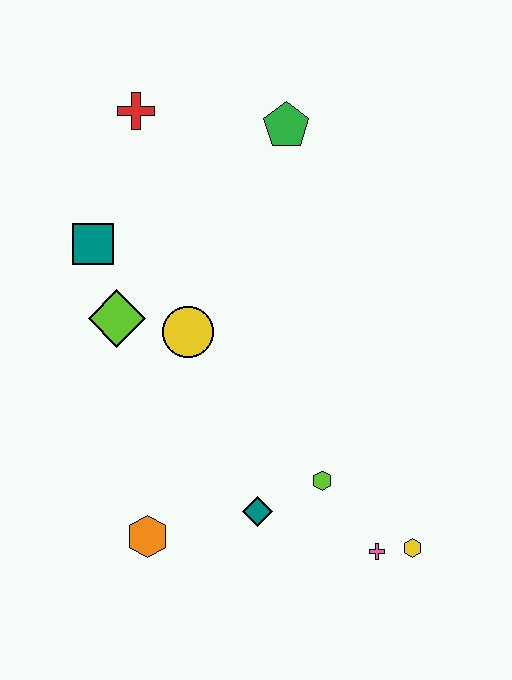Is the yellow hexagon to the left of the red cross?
No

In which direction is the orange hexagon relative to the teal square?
The orange hexagon is below the teal square.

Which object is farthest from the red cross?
The yellow hexagon is farthest from the red cross.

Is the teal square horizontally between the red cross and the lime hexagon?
No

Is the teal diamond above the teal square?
No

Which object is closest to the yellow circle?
The lime diamond is closest to the yellow circle.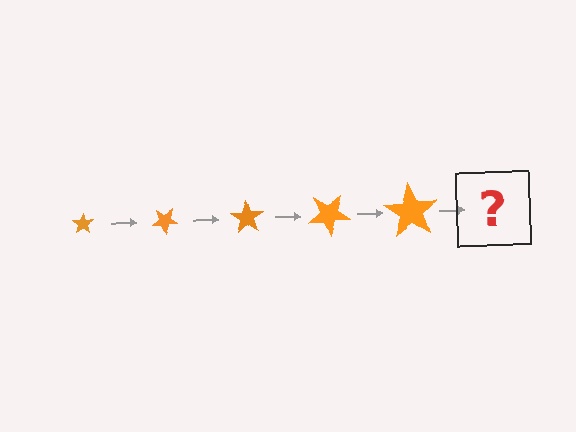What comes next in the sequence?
The next element should be a star, larger than the previous one and rotated 175 degrees from the start.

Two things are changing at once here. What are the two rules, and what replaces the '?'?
The two rules are that the star grows larger each step and it rotates 35 degrees each step. The '?' should be a star, larger than the previous one and rotated 175 degrees from the start.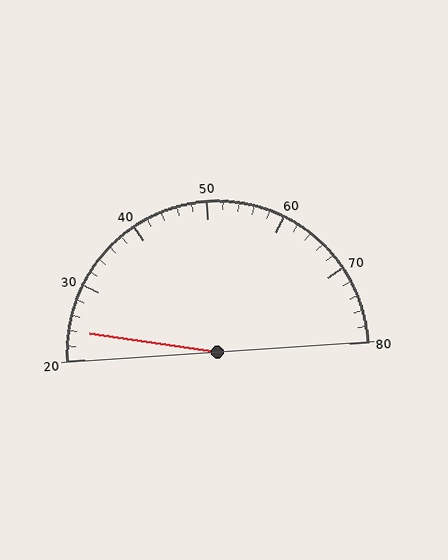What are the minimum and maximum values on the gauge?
The gauge ranges from 20 to 80.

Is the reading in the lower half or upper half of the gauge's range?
The reading is in the lower half of the range (20 to 80).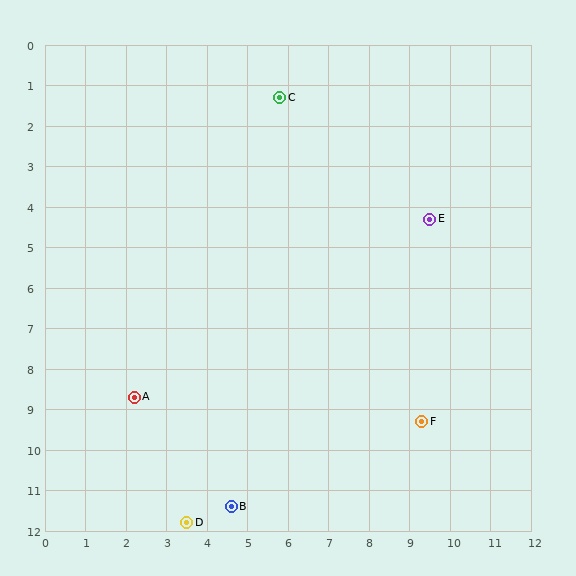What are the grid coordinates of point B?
Point B is at approximately (4.6, 11.4).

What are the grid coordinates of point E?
Point E is at approximately (9.5, 4.3).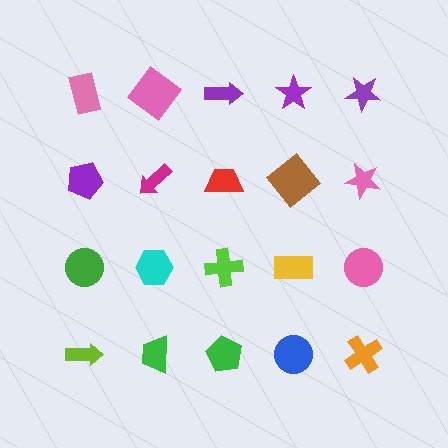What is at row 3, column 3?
A lime cross.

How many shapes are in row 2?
5 shapes.